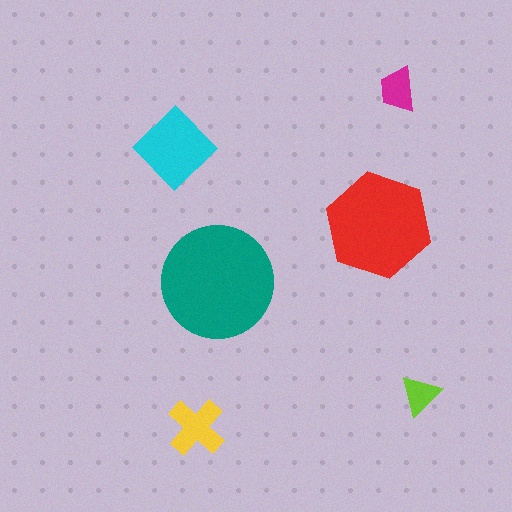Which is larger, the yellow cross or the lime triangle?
The yellow cross.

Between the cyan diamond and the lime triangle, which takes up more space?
The cyan diamond.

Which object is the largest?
The teal circle.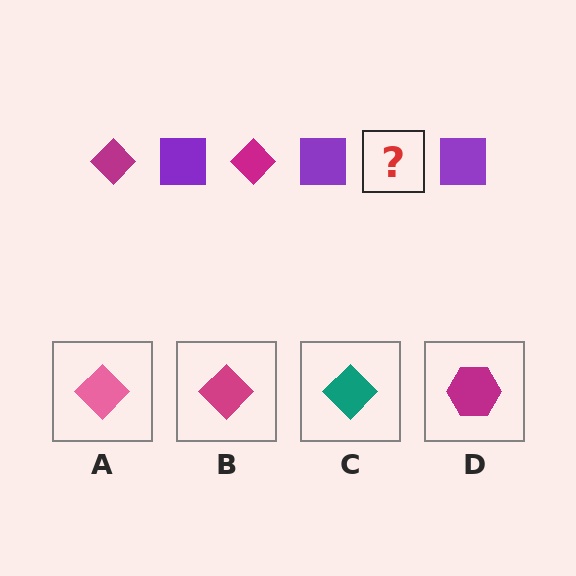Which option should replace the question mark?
Option B.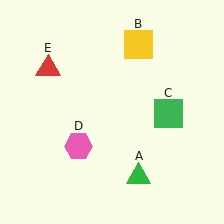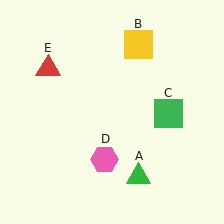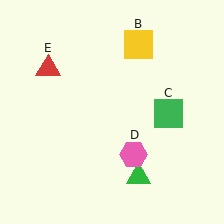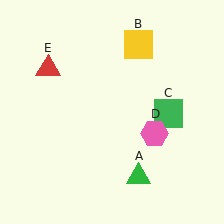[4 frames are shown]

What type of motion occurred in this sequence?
The pink hexagon (object D) rotated counterclockwise around the center of the scene.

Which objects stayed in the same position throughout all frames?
Green triangle (object A) and yellow square (object B) and green square (object C) and red triangle (object E) remained stationary.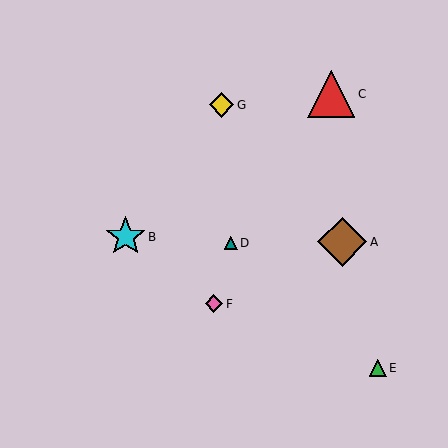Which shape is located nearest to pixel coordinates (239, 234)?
The teal triangle (labeled D) at (231, 243) is nearest to that location.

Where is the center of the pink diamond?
The center of the pink diamond is at (214, 304).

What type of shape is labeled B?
Shape B is a cyan star.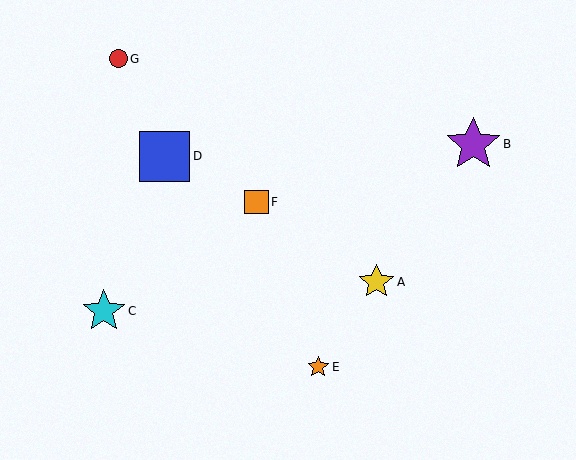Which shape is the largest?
The purple star (labeled B) is the largest.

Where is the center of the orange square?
The center of the orange square is at (256, 202).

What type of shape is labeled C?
Shape C is a cyan star.